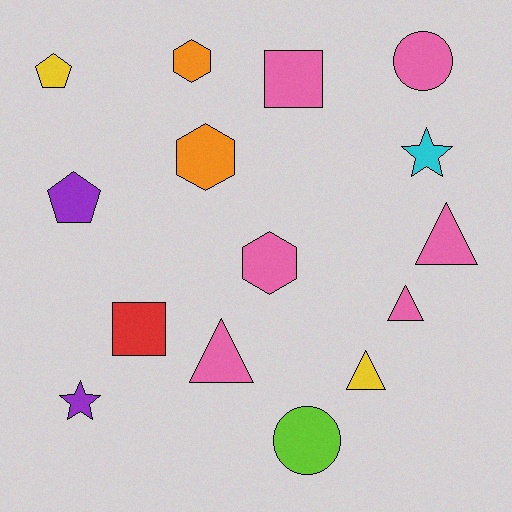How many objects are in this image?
There are 15 objects.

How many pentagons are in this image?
There are 2 pentagons.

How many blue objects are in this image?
There are no blue objects.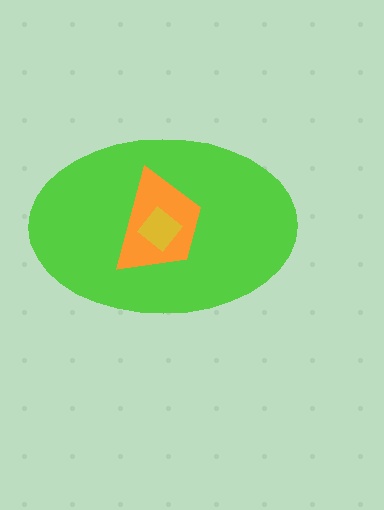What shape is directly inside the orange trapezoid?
The yellow diamond.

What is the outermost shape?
The lime ellipse.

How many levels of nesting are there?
3.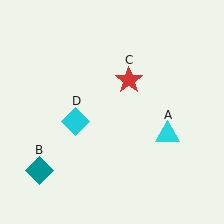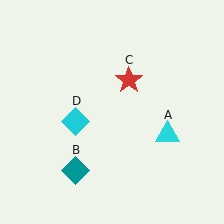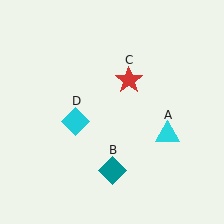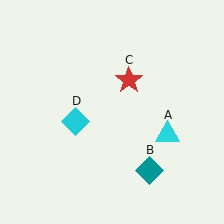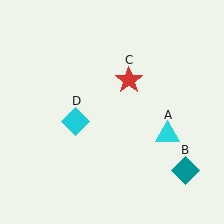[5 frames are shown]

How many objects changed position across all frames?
1 object changed position: teal diamond (object B).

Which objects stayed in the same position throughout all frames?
Cyan triangle (object A) and red star (object C) and cyan diamond (object D) remained stationary.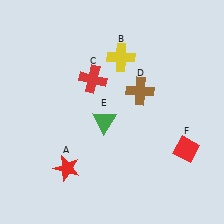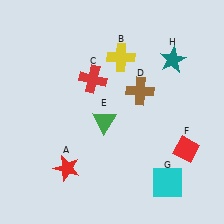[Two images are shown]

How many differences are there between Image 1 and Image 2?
There are 2 differences between the two images.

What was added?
A cyan square (G), a teal star (H) were added in Image 2.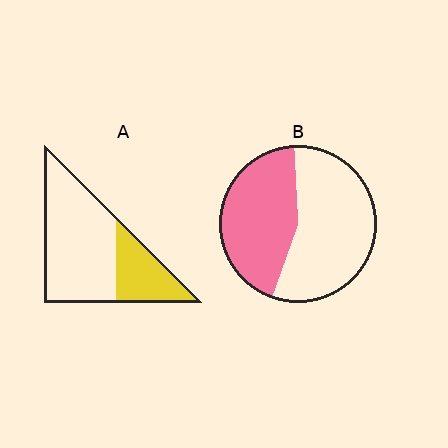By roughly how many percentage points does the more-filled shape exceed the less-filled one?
By roughly 15 percentage points (B over A).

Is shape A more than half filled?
No.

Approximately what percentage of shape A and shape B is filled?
A is approximately 30% and B is approximately 45%.